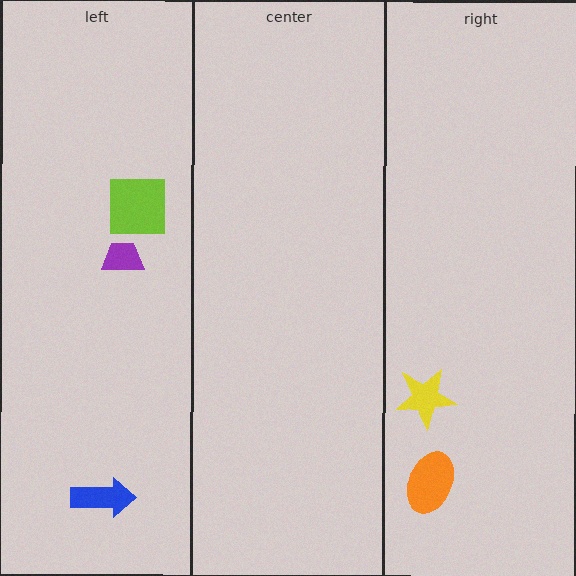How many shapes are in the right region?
2.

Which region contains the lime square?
The left region.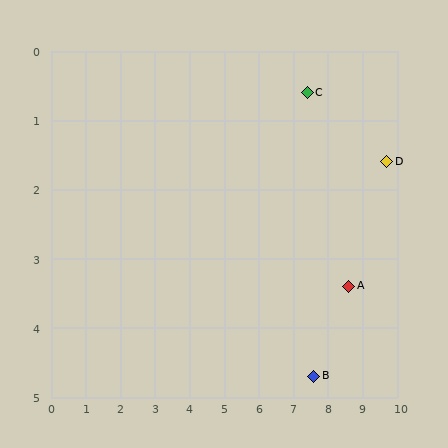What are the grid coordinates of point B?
Point B is at approximately (7.6, 4.7).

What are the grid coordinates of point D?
Point D is at approximately (9.7, 1.6).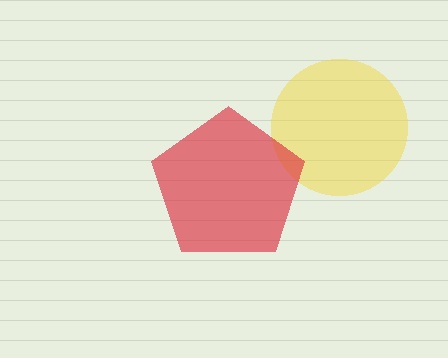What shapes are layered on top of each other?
The layered shapes are: a yellow circle, a red pentagon.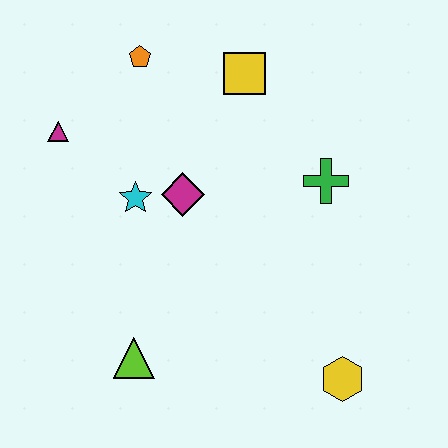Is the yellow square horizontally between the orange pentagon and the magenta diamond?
No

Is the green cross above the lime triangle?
Yes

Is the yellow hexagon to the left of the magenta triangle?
No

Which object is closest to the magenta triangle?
The cyan star is closest to the magenta triangle.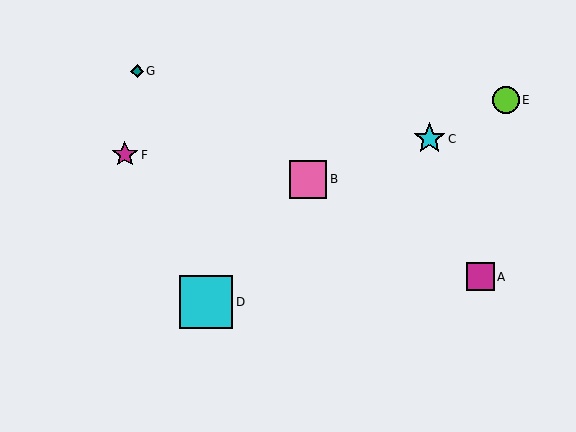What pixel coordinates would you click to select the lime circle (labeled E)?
Click at (506, 100) to select the lime circle E.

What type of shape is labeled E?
Shape E is a lime circle.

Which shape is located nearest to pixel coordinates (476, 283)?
The magenta square (labeled A) at (480, 277) is nearest to that location.